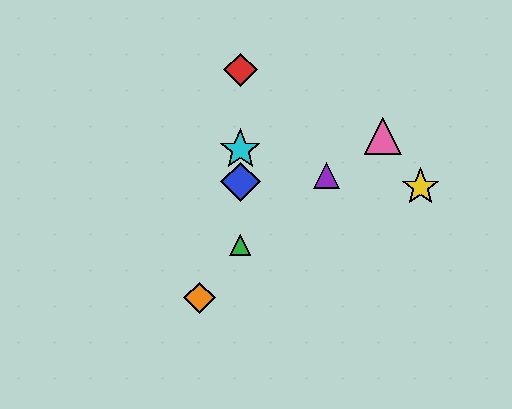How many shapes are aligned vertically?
4 shapes (the red diamond, the blue diamond, the green triangle, the cyan star) are aligned vertically.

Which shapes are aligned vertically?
The red diamond, the blue diamond, the green triangle, the cyan star are aligned vertically.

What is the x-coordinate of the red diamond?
The red diamond is at x≈240.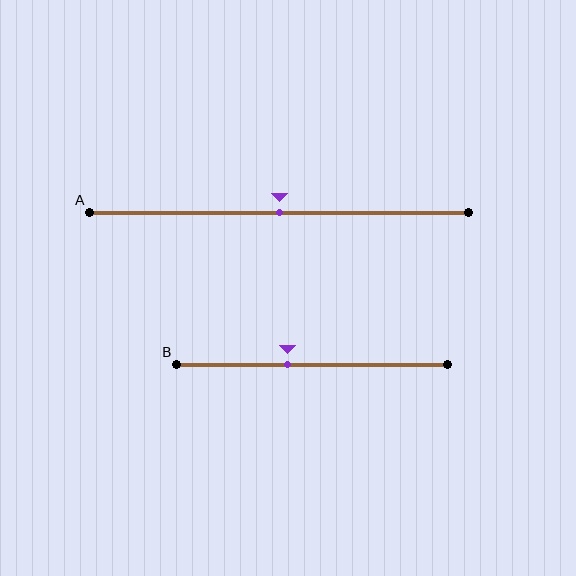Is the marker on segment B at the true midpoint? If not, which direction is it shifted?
No, the marker on segment B is shifted to the left by about 9% of the segment length.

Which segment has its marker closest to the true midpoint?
Segment A has its marker closest to the true midpoint.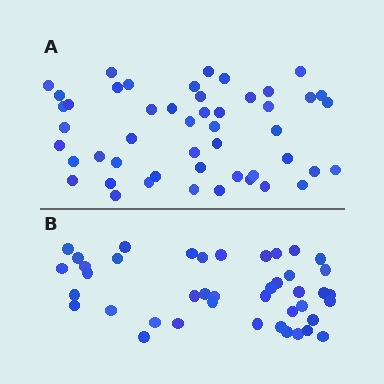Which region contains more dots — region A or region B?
Region A (the top region) has more dots.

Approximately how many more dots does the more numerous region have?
Region A has roughly 8 or so more dots than region B.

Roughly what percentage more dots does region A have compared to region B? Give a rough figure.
About 15% more.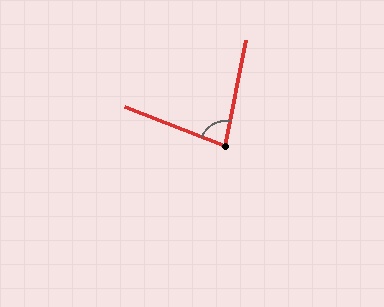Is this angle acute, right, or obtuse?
It is acute.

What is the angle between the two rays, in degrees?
Approximately 80 degrees.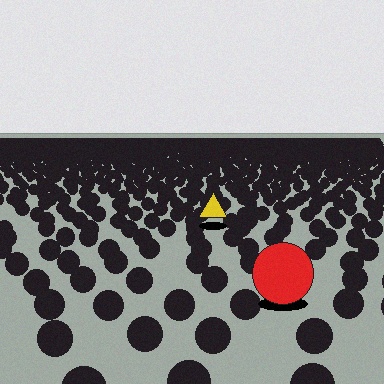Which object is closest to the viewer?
The red circle is closest. The texture marks near it are larger and more spread out.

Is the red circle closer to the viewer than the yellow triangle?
Yes. The red circle is closer — you can tell from the texture gradient: the ground texture is coarser near it.